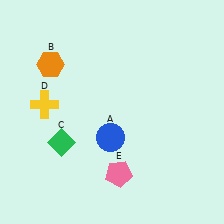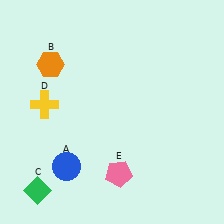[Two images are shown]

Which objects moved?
The objects that moved are: the blue circle (A), the green diamond (C).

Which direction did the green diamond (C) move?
The green diamond (C) moved down.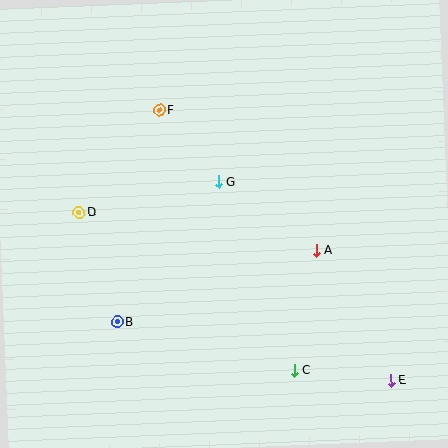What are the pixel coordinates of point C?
Point C is at (294, 371).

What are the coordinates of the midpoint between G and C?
The midpoint between G and C is at (256, 276).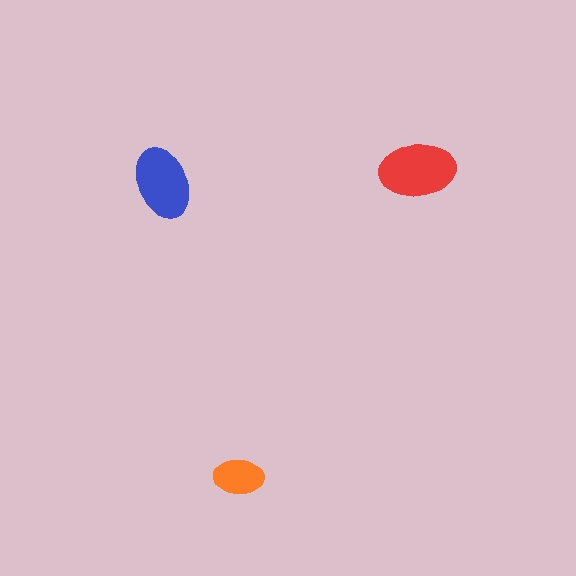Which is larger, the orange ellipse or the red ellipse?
The red one.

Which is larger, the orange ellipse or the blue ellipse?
The blue one.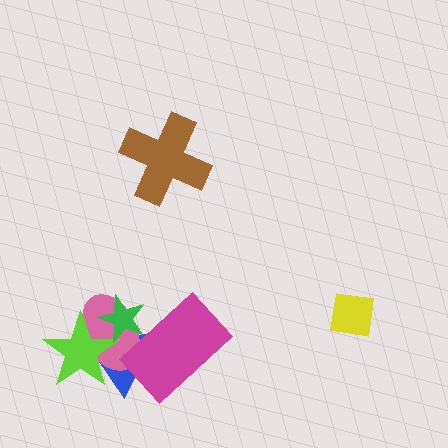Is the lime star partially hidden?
Yes, it is partially covered by another shape.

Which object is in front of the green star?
The magenta rectangle is in front of the green star.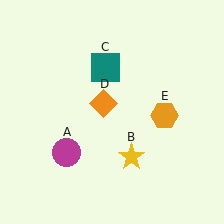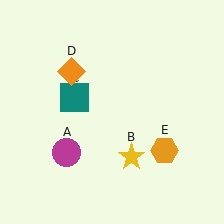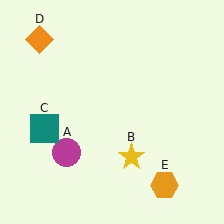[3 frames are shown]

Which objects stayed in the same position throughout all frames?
Magenta circle (object A) and yellow star (object B) remained stationary.